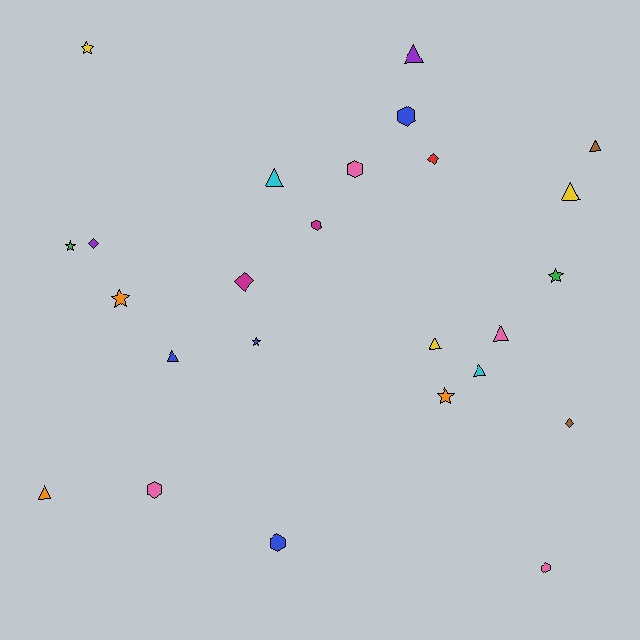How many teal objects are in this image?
There are no teal objects.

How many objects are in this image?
There are 25 objects.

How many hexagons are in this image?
There are 6 hexagons.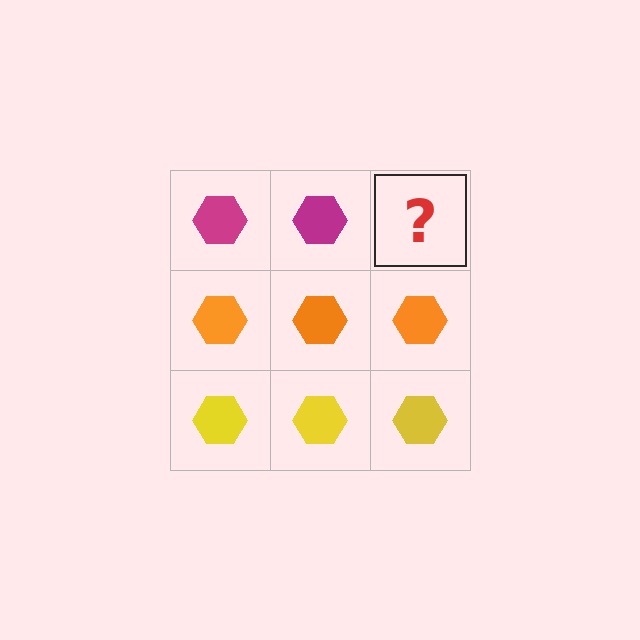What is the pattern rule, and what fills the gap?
The rule is that each row has a consistent color. The gap should be filled with a magenta hexagon.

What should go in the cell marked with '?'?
The missing cell should contain a magenta hexagon.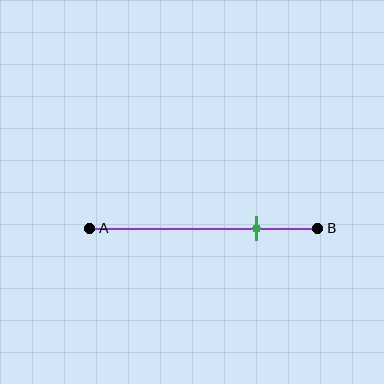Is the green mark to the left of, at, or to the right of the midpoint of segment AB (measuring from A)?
The green mark is to the right of the midpoint of segment AB.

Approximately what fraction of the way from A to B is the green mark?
The green mark is approximately 75% of the way from A to B.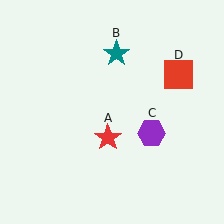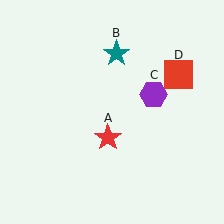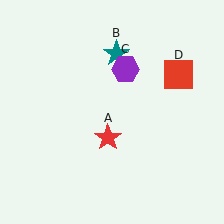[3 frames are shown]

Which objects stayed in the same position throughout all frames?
Red star (object A) and teal star (object B) and red square (object D) remained stationary.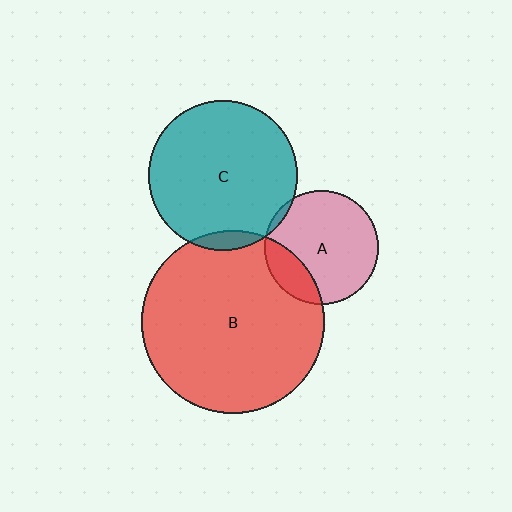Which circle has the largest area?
Circle B (red).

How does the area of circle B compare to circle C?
Approximately 1.5 times.